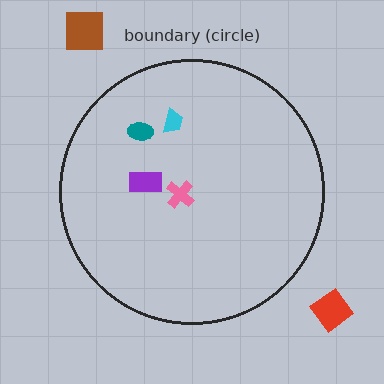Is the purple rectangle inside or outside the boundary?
Inside.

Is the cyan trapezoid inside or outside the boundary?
Inside.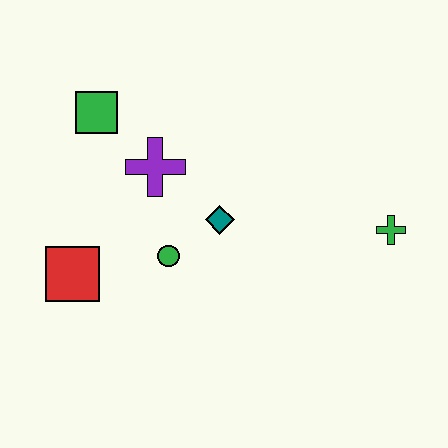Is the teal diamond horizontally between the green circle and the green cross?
Yes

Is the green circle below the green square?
Yes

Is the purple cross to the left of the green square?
No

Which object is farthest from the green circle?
The green cross is farthest from the green circle.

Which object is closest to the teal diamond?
The green circle is closest to the teal diamond.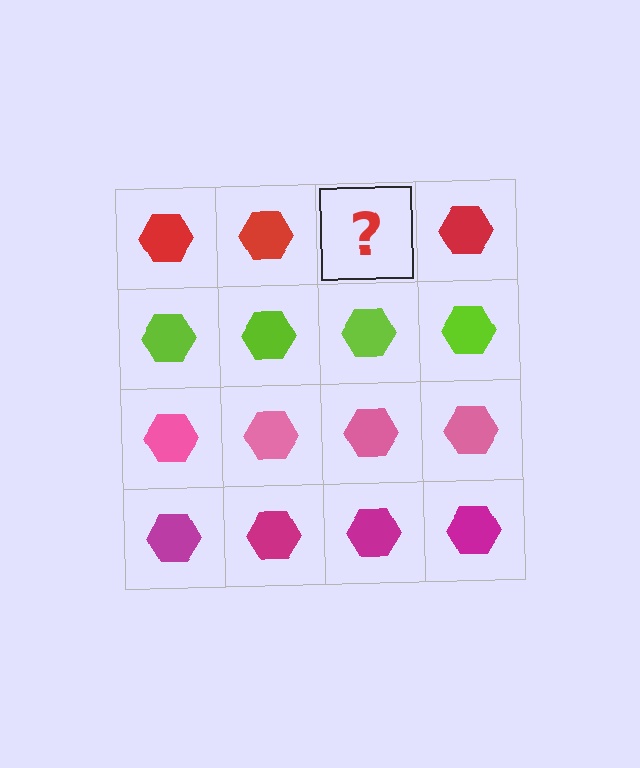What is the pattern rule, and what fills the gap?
The rule is that each row has a consistent color. The gap should be filled with a red hexagon.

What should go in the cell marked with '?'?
The missing cell should contain a red hexagon.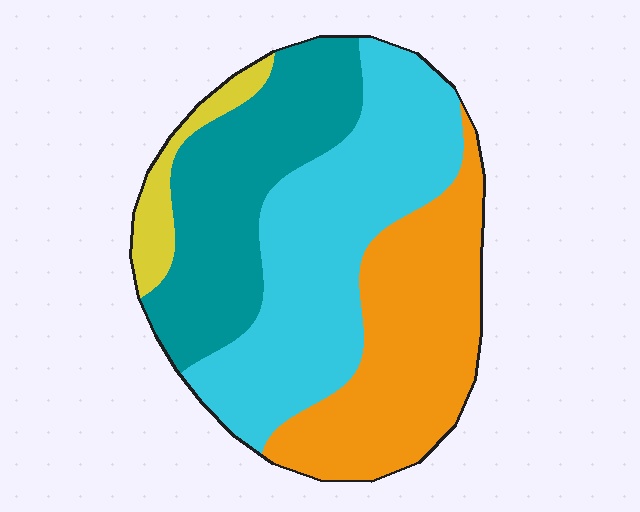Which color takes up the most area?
Cyan, at roughly 35%.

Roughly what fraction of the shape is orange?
Orange takes up about one third (1/3) of the shape.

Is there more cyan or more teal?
Cyan.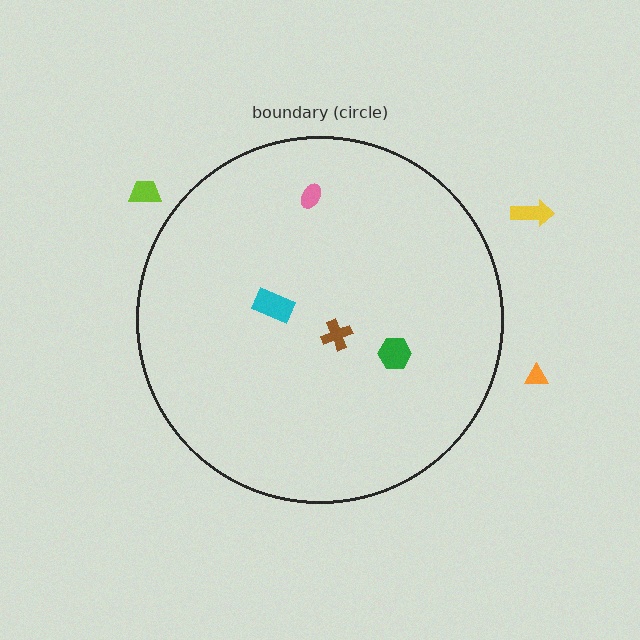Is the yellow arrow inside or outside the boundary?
Outside.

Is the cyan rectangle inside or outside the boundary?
Inside.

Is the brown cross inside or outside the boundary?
Inside.